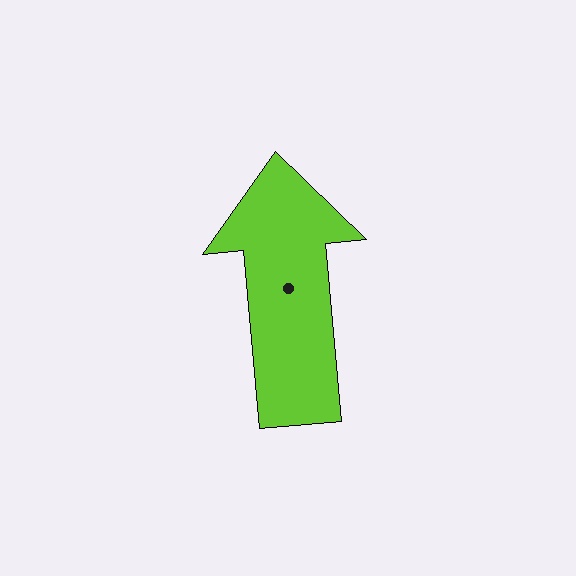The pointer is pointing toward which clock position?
Roughly 12 o'clock.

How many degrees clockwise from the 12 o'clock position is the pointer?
Approximately 355 degrees.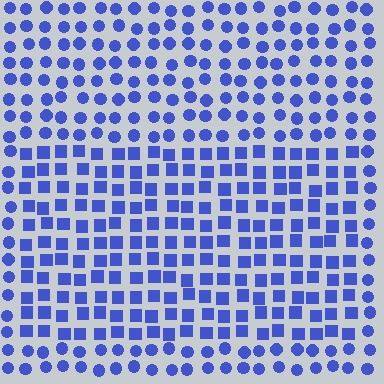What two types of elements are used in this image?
The image uses squares inside the rectangle region and circles outside it.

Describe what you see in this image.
The image is filled with small blue elements arranged in a uniform grid. A rectangle-shaped region contains squares, while the surrounding area contains circles. The boundary is defined purely by the change in element shape.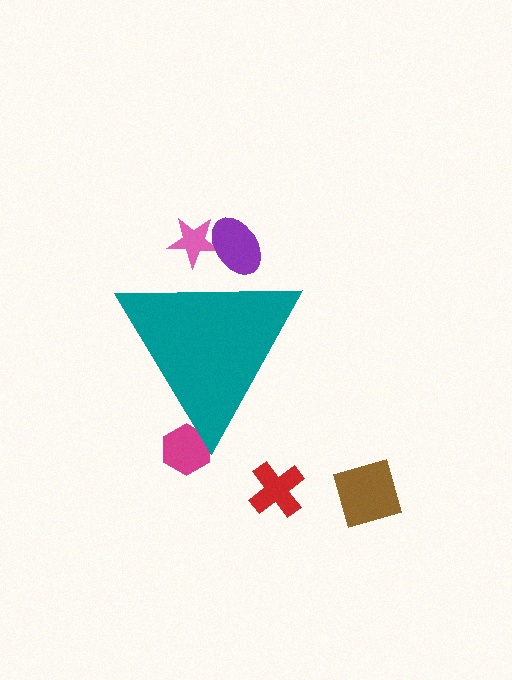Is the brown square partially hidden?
No, the brown square is fully visible.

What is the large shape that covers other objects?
A teal triangle.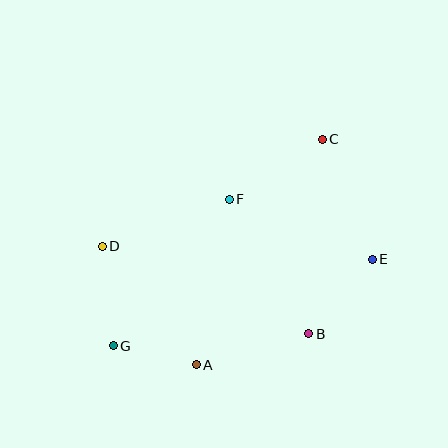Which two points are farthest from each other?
Points C and G are farthest from each other.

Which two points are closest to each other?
Points A and G are closest to each other.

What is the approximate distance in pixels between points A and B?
The distance between A and B is approximately 117 pixels.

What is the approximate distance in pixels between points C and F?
The distance between C and F is approximately 111 pixels.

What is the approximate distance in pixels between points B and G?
The distance between B and G is approximately 196 pixels.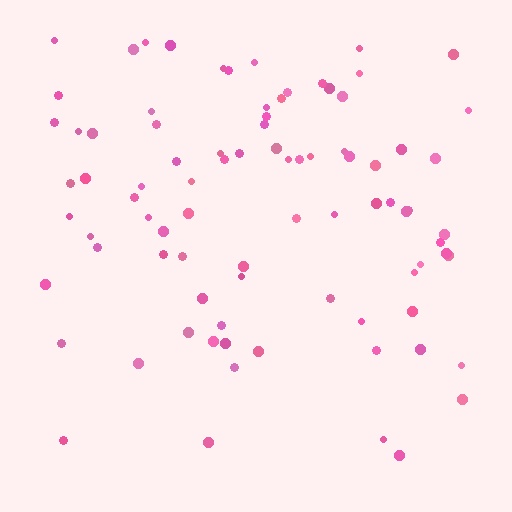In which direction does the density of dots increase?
From bottom to top, with the top side densest.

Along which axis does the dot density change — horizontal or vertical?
Vertical.